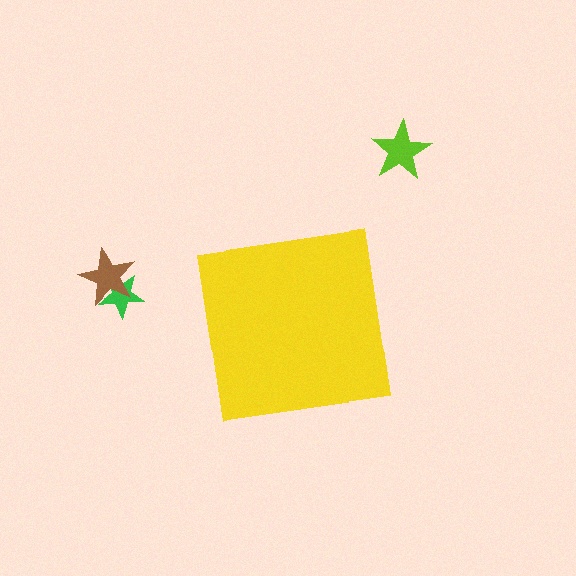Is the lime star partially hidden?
No, the lime star is fully visible.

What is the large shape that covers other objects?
A yellow square.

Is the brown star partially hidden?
No, the brown star is fully visible.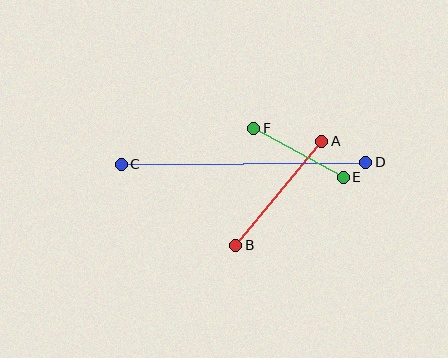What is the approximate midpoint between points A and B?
The midpoint is at approximately (279, 193) pixels.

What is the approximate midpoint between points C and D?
The midpoint is at approximately (243, 163) pixels.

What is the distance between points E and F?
The distance is approximately 102 pixels.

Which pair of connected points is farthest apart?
Points C and D are farthest apart.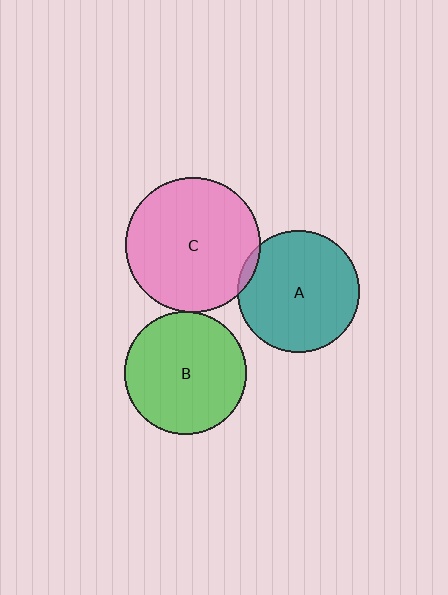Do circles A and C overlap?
Yes.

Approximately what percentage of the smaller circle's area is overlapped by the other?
Approximately 5%.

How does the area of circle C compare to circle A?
Approximately 1.2 times.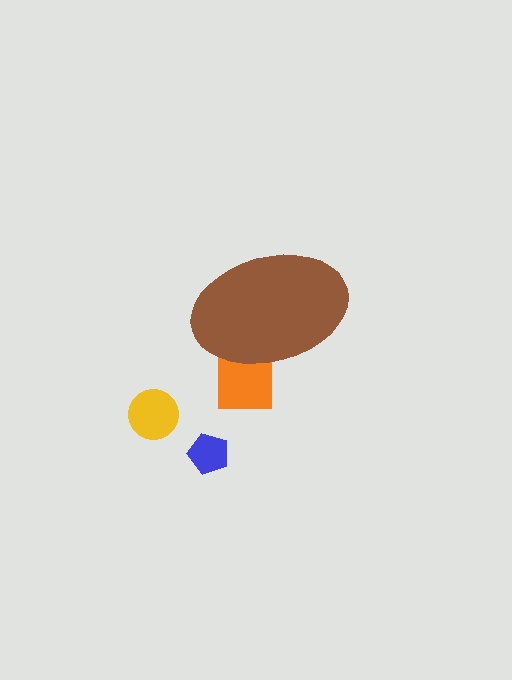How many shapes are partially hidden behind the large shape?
1 shape is partially hidden.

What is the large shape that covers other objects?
A brown ellipse.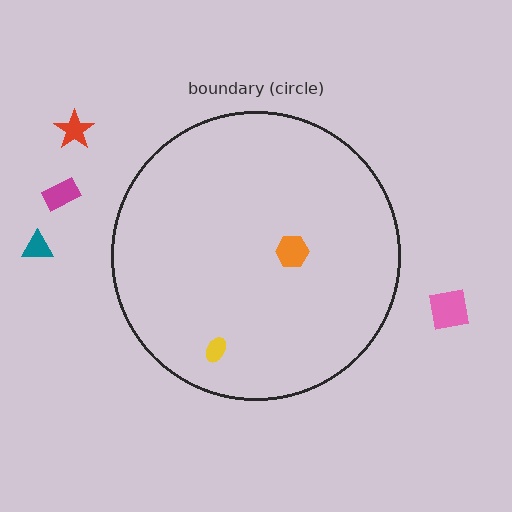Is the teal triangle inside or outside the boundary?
Outside.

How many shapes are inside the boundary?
2 inside, 4 outside.